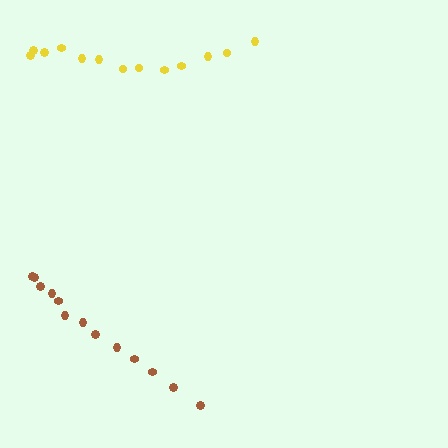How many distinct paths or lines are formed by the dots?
There are 2 distinct paths.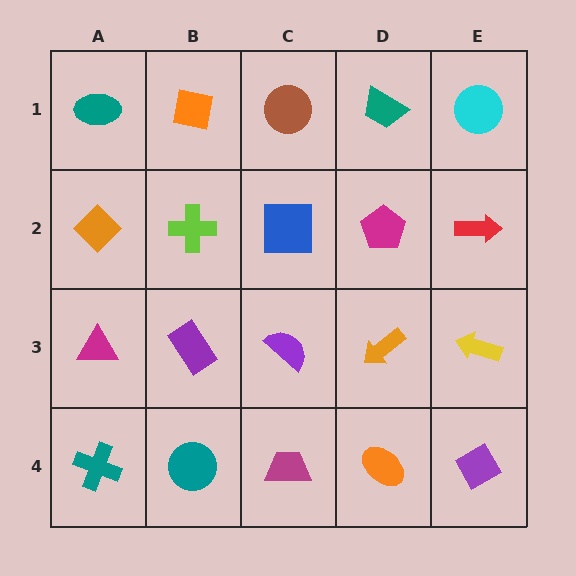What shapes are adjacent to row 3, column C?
A blue square (row 2, column C), a magenta trapezoid (row 4, column C), a purple rectangle (row 3, column B), an orange arrow (row 3, column D).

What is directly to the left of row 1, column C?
An orange square.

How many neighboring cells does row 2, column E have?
3.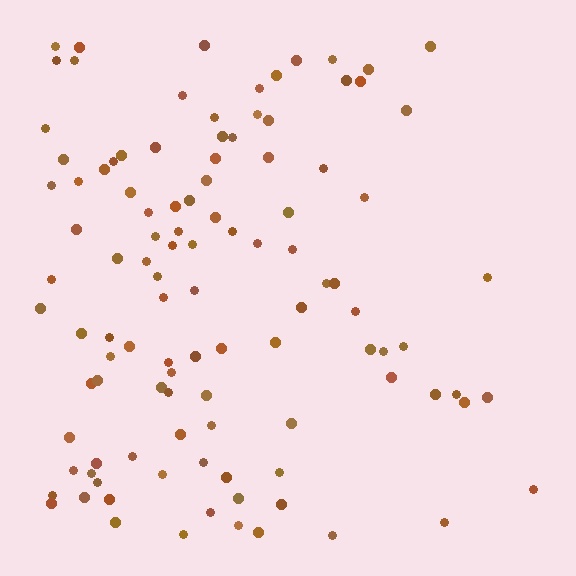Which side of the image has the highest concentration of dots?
The left.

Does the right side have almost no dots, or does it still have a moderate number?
Still a moderate number, just noticeably fewer than the left.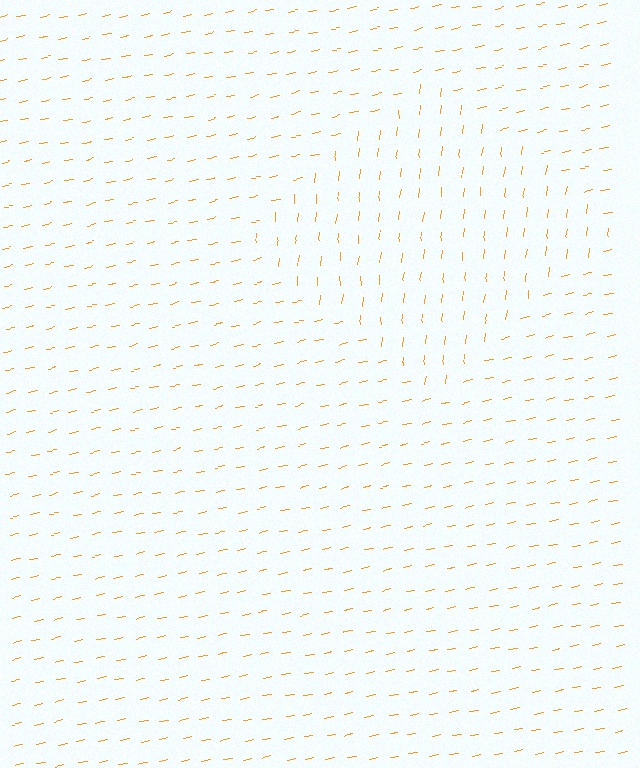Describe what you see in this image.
The image is filled with small orange line segments. A diamond region in the image has lines oriented differently from the surrounding lines, creating a visible texture boundary.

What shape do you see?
I see a diamond.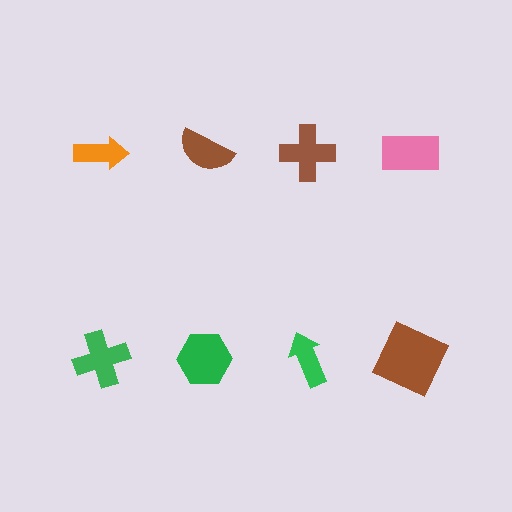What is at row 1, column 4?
A pink rectangle.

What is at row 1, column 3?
A brown cross.